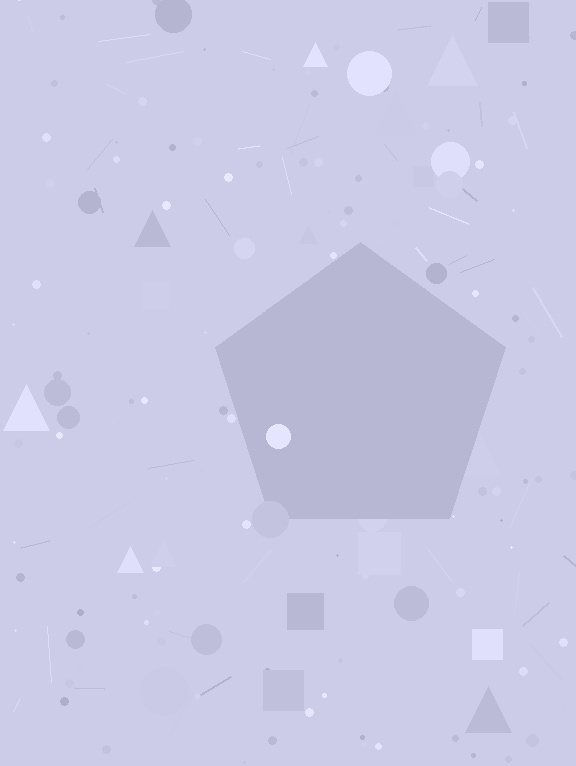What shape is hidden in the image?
A pentagon is hidden in the image.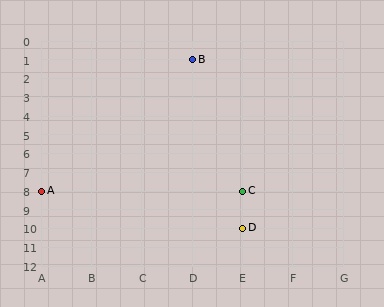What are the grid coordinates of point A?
Point A is at grid coordinates (A, 8).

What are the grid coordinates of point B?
Point B is at grid coordinates (D, 1).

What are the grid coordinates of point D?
Point D is at grid coordinates (E, 10).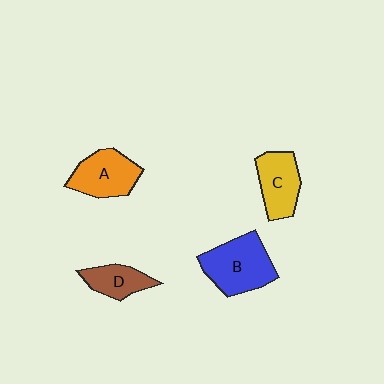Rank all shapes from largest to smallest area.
From largest to smallest: B (blue), A (orange), C (yellow), D (brown).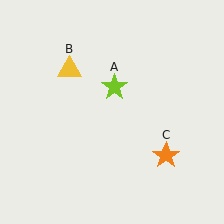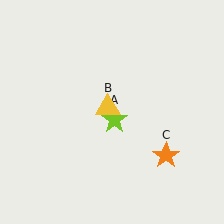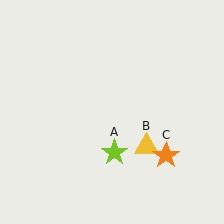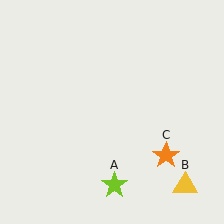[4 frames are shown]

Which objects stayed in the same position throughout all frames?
Orange star (object C) remained stationary.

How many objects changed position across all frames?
2 objects changed position: lime star (object A), yellow triangle (object B).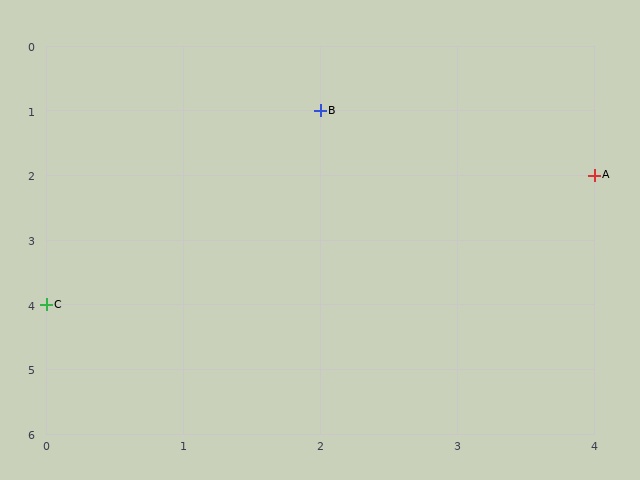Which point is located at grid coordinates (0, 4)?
Point C is at (0, 4).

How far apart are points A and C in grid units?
Points A and C are 4 columns and 2 rows apart (about 4.5 grid units diagonally).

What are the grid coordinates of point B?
Point B is at grid coordinates (2, 1).